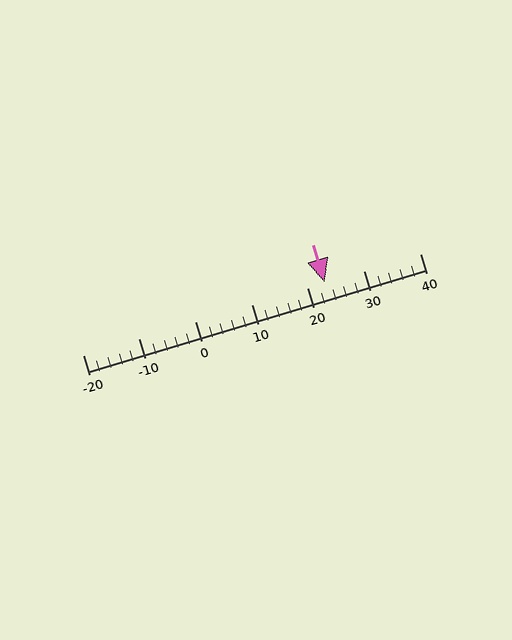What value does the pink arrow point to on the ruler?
The pink arrow points to approximately 23.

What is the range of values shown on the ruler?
The ruler shows values from -20 to 40.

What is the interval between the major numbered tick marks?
The major tick marks are spaced 10 units apart.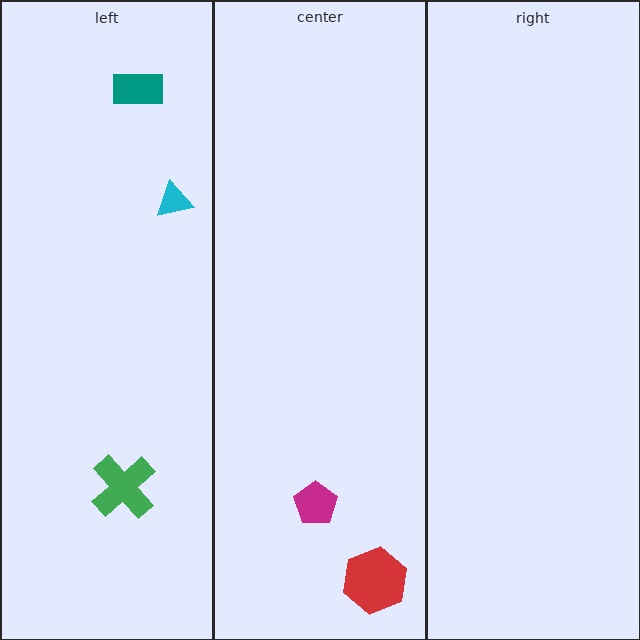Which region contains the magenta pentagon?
The center region.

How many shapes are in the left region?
3.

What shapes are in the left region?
The green cross, the teal rectangle, the cyan triangle.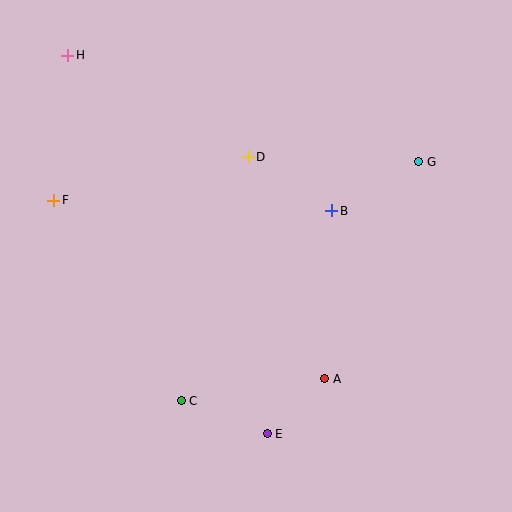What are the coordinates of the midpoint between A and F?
The midpoint between A and F is at (189, 290).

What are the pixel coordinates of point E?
Point E is at (267, 434).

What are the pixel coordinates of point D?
Point D is at (248, 157).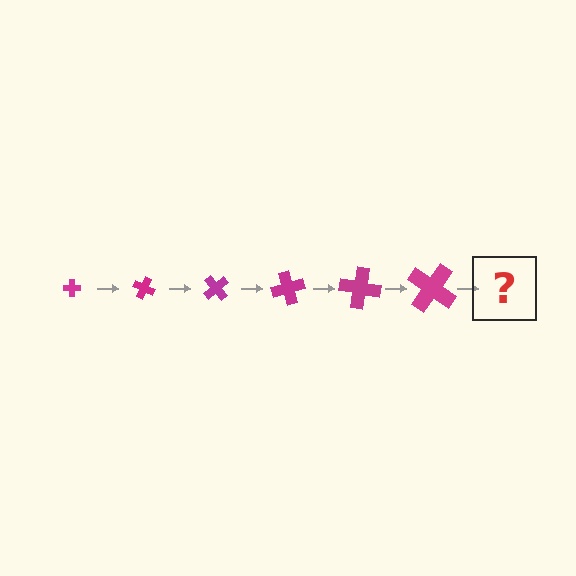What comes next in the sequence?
The next element should be a cross, larger than the previous one and rotated 150 degrees from the start.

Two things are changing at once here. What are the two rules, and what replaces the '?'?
The two rules are that the cross grows larger each step and it rotates 25 degrees each step. The '?' should be a cross, larger than the previous one and rotated 150 degrees from the start.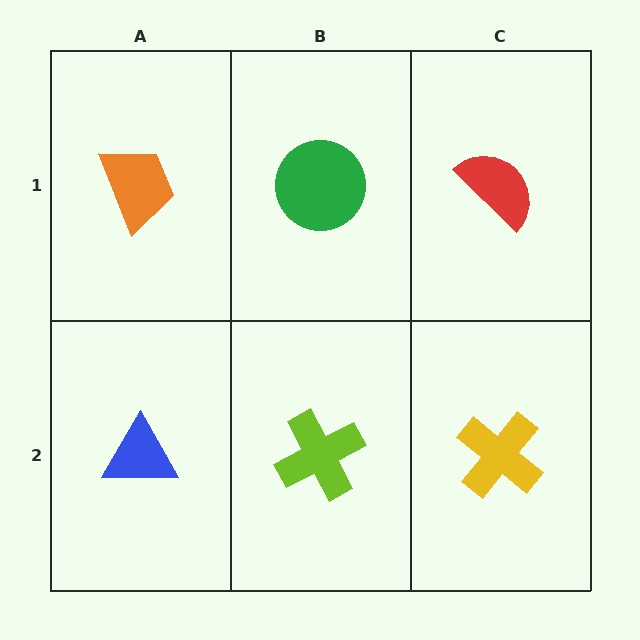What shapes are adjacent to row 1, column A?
A blue triangle (row 2, column A), a green circle (row 1, column B).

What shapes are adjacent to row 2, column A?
An orange trapezoid (row 1, column A), a lime cross (row 2, column B).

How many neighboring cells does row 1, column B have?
3.